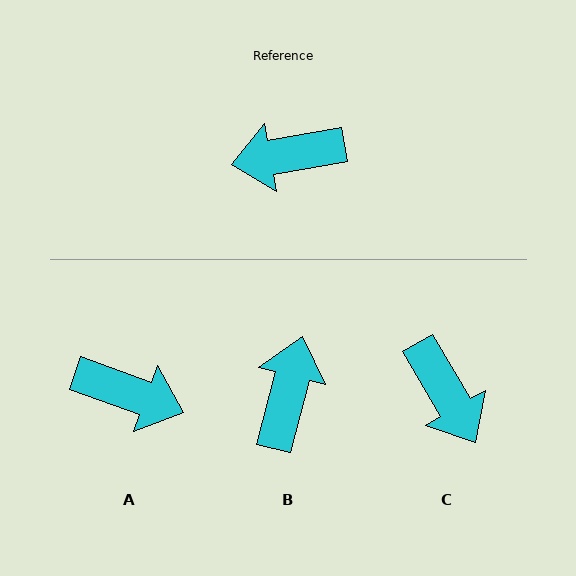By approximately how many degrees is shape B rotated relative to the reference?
Approximately 115 degrees clockwise.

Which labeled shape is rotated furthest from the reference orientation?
A, about 150 degrees away.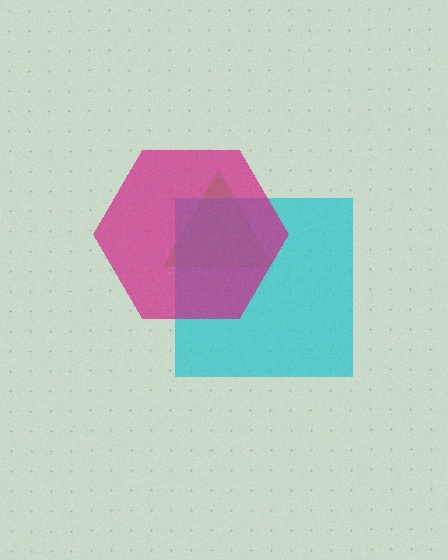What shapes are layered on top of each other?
The layered shapes are: a lime triangle, a cyan square, a magenta hexagon.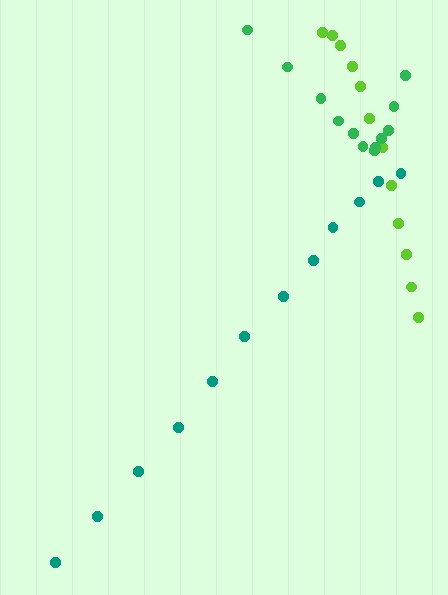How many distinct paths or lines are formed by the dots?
There are 3 distinct paths.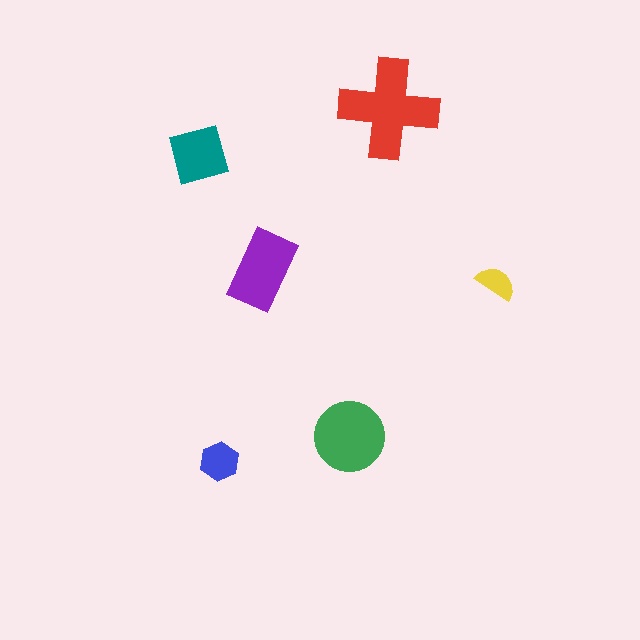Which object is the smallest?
The yellow semicircle.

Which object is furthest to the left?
The teal square is leftmost.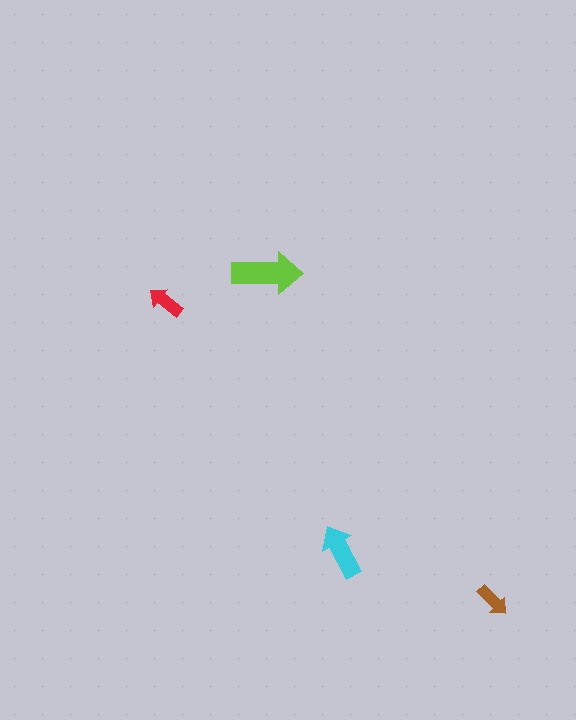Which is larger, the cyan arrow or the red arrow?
The cyan one.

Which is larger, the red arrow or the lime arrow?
The lime one.